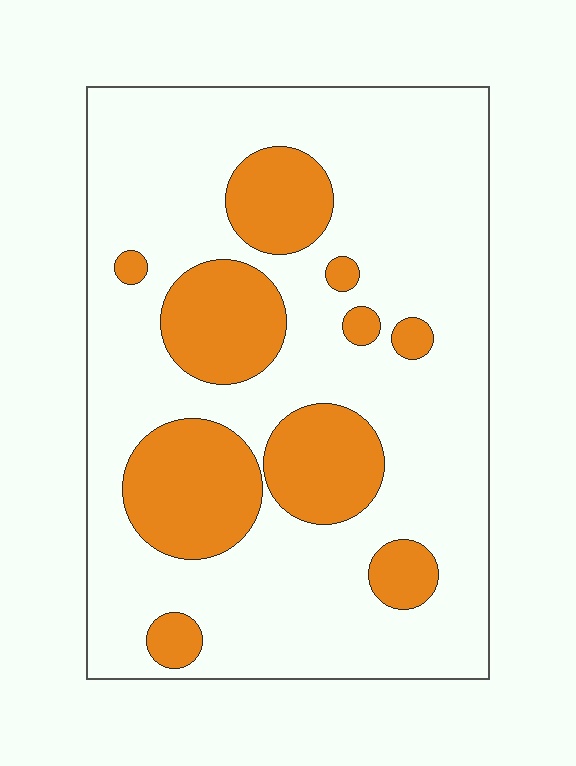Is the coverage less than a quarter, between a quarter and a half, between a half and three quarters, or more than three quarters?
Between a quarter and a half.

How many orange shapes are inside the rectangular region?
10.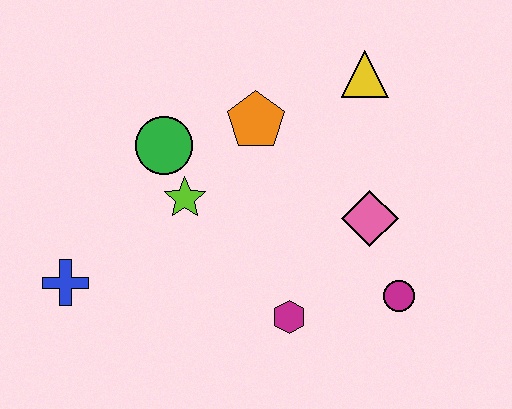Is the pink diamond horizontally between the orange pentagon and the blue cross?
No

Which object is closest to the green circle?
The lime star is closest to the green circle.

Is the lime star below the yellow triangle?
Yes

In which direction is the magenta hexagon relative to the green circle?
The magenta hexagon is below the green circle.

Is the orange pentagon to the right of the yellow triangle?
No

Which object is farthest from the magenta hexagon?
The yellow triangle is farthest from the magenta hexagon.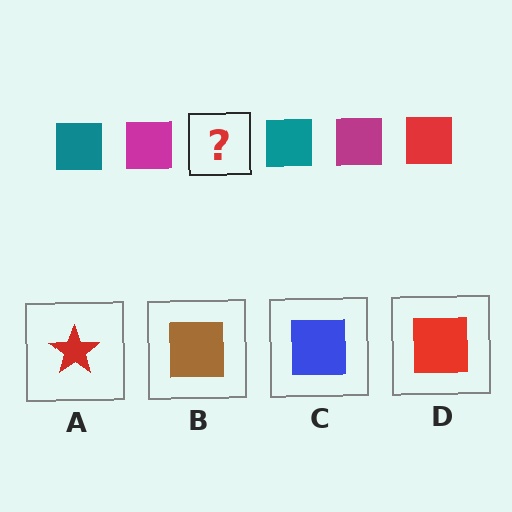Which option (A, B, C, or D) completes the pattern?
D.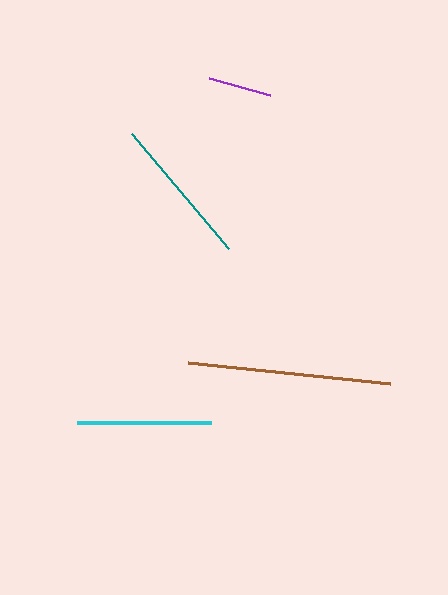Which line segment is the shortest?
The purple line is the shortest at approximately 64 pixels.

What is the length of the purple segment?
The purple segment is approximately 64 pixels long.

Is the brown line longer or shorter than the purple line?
The brown line is longer than the purple line.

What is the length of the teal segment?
The teal segment is approximately 151 pixels long.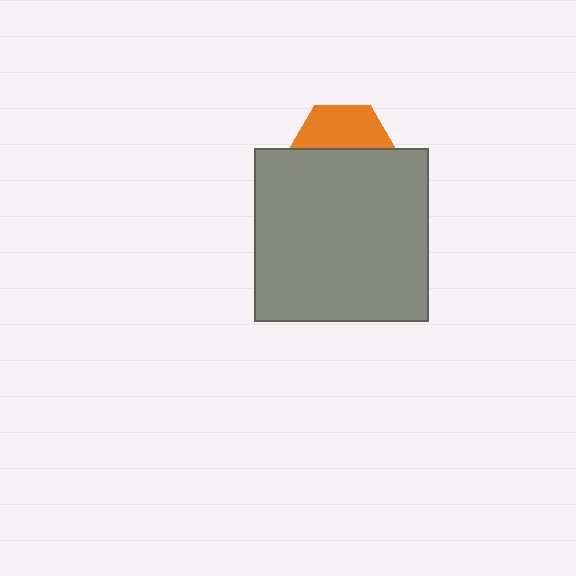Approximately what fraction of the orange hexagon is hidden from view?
Roughly 58% of the orange hexagon is hidden behind the gray square.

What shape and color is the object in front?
The object in front is a gray square.